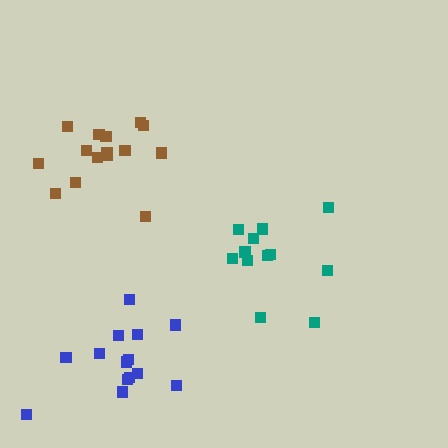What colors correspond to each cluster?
The clusters are colored: blue, brown, teal.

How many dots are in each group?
Group 1: 14 dots, Group 2: 15 dots, Group 3: 12 dots (41 total).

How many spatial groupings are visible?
There are 3 spatial groupings.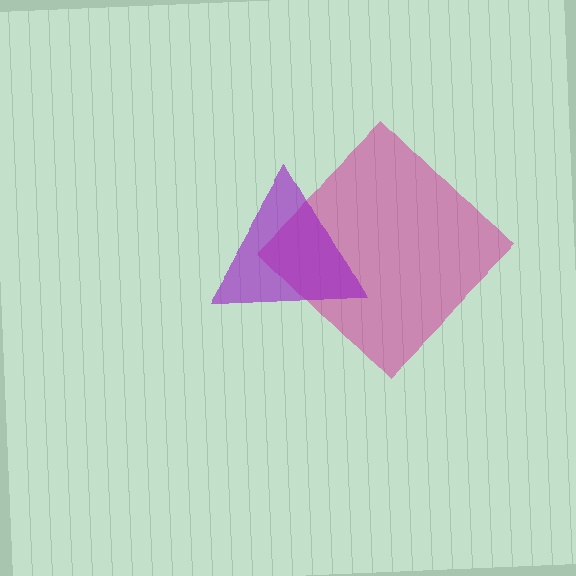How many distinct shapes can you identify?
There are 2 distinct shapes: a magenta diamond, a purple triangle.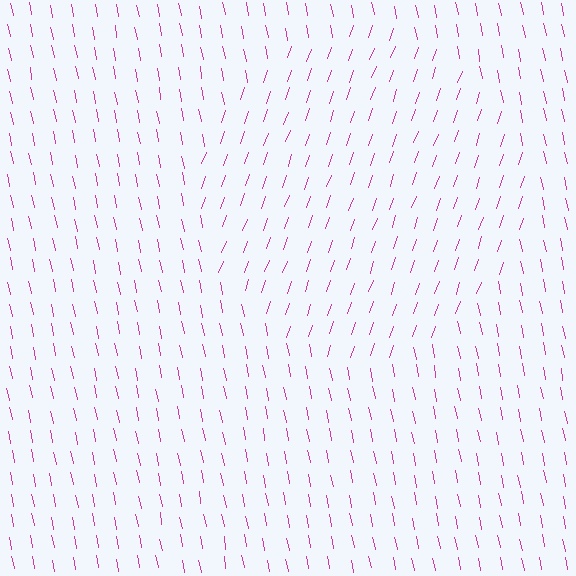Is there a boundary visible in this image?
Yes, there is a texture boundary formed by a change in line orientation.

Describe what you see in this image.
The image is filled with small magenta line segments. A circle region in the image has lines oriented differently from the surrounding lines, creating a visible texture boundary.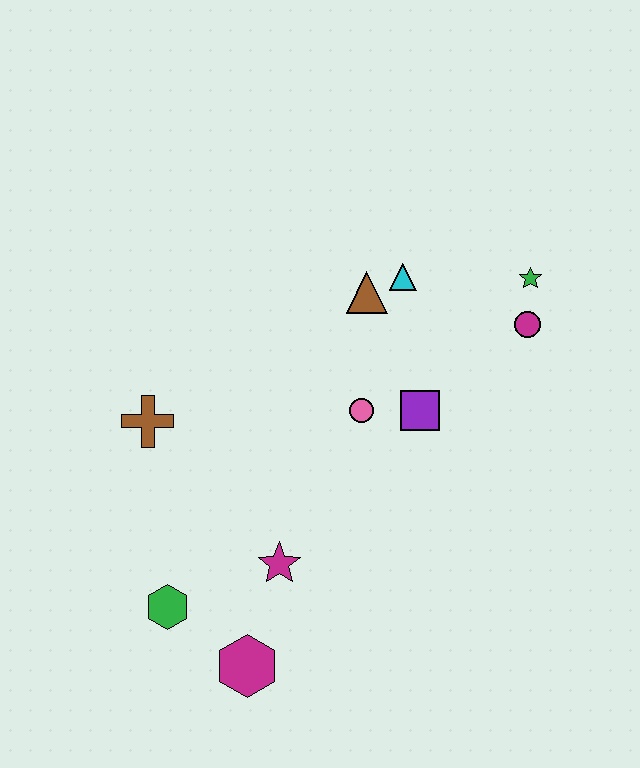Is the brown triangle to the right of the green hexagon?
Yes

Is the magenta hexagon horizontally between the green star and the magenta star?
No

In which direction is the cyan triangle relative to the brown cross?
The cyan triangle is to the right of the brown cross.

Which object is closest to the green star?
The magenta circle is closest to the green star.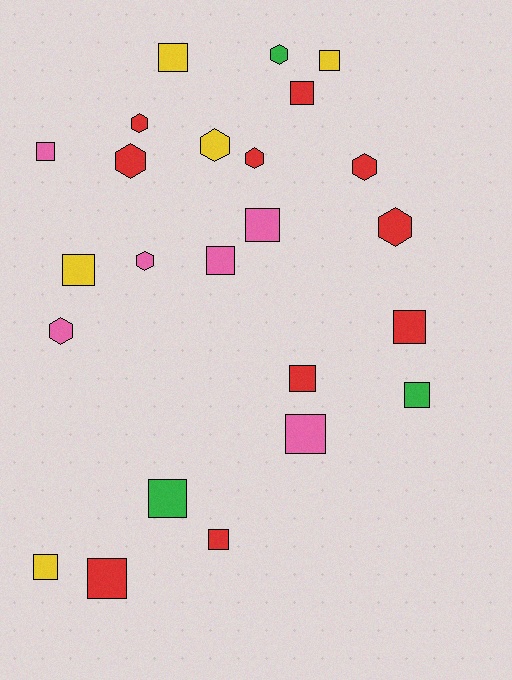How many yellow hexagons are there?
There is 1 yellow hexagon.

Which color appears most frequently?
Red, with 10 objects.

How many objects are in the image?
There are 24 objects.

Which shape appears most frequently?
Square, with 15 objects.